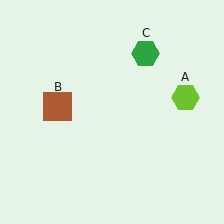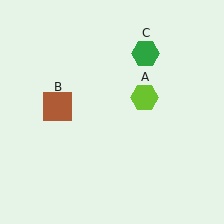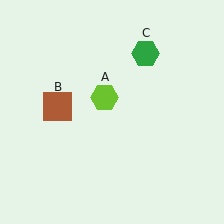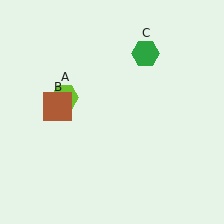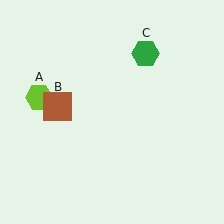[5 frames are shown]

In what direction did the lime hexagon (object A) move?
The lime hexagon (object A) moved left.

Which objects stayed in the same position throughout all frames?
Brown square (object B) and green hexagon (object C) remained stationary.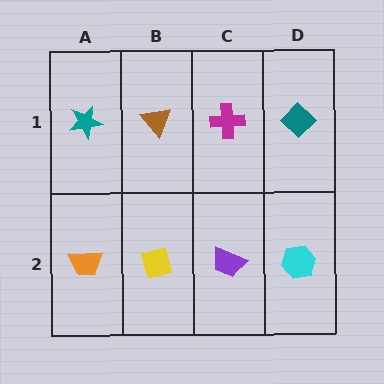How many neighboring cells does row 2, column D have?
2.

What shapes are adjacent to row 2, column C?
A magenta cross (row 1, column C), a yellow square (row 2, column B), a cyan hexagon (row 2, column D).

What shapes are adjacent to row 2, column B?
A brown triangle (row 1, column B), an orange trapezoid (row 2, column A), a purple trapezoid (row 2, column C).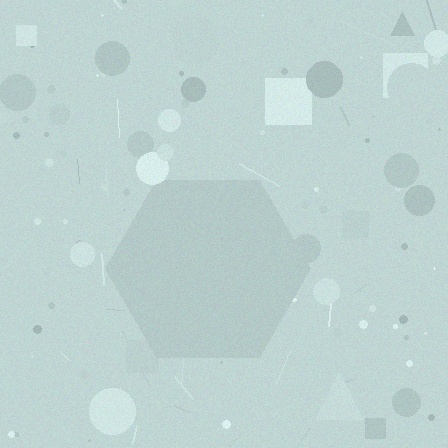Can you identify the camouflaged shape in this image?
The camouflaged shape is a hexagon.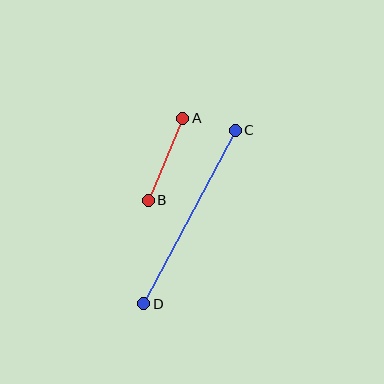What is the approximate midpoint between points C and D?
The midpoint is at approximately (190, 217) pixels.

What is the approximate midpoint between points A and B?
The midpoint is at approximately (166, 159) pixels.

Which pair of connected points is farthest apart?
Points C and D are farthest apart.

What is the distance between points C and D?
The distance is approximately 196 pixels.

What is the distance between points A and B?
The distance is approximately 89 pixels.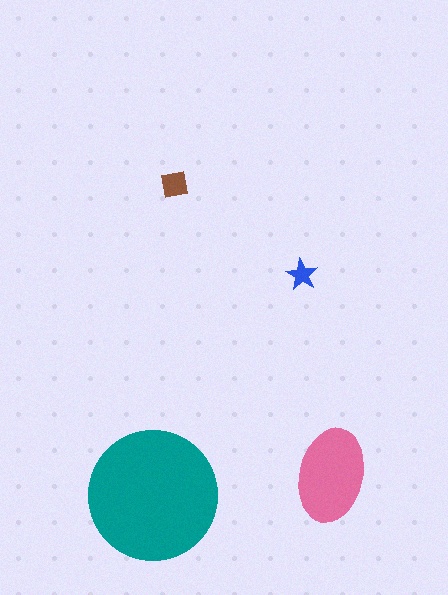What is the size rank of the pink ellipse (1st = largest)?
2nd.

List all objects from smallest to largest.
The blue star, the brown square, the pink ellipse, the teal circle.